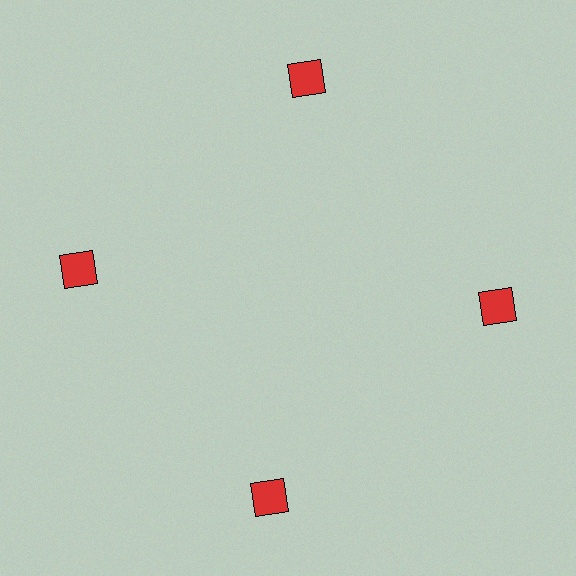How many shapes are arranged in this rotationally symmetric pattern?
There are 4 shapes, arranged in 4 groups of 1.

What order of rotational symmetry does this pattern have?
This pattern has 4-fold rotational symmetry.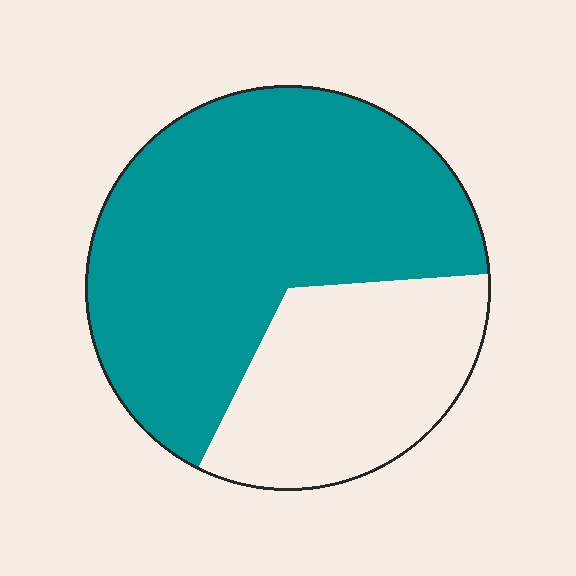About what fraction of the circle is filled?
About two thirds (2/3).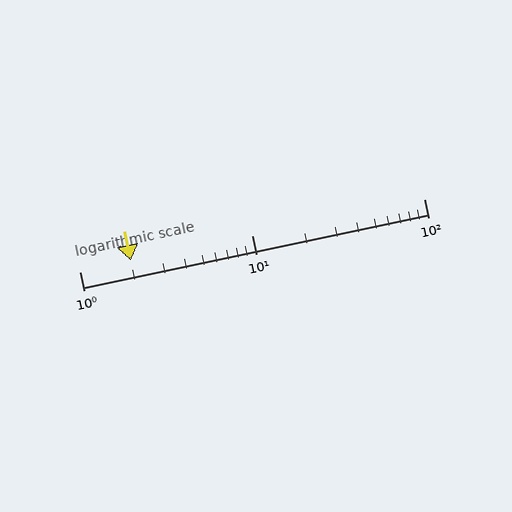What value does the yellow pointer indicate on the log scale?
The pointer indicates approximately 2.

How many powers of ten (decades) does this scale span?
The scale spans 2 decades, from 1 to 100.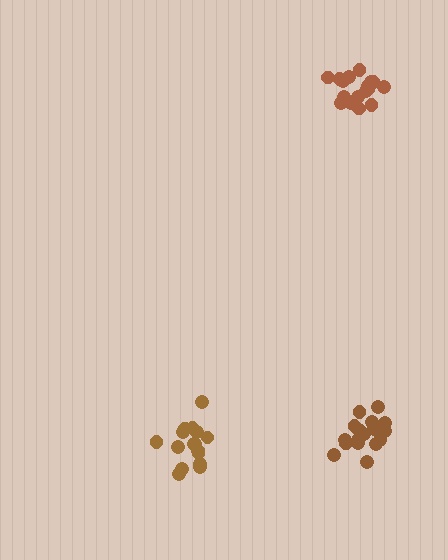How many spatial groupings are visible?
There are 3 spatial groupings.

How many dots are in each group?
Group 1: 19 dots, Group 2: 18 dots, Group 3: 17 dots (54 total).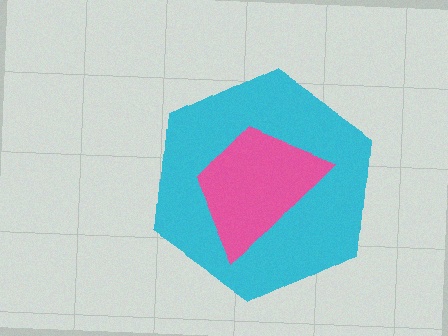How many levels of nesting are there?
2.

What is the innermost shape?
The pink trapezoid.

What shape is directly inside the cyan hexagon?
The pink trapezoid.